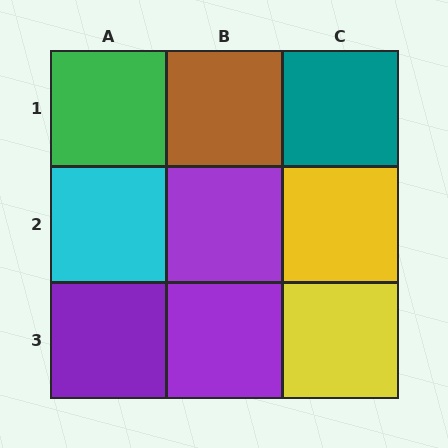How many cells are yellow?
2 cells are yellow.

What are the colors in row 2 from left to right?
Cyan, purple, yellow.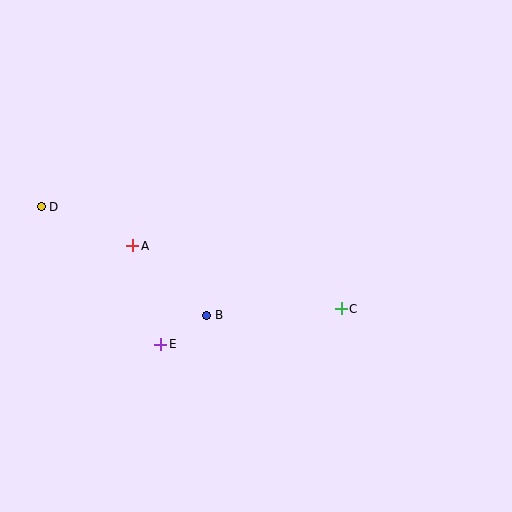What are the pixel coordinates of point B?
Point B is at (207, 315).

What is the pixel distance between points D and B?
The distance between D and B is 198 pixels.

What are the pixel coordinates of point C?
Point C is at (341, 309).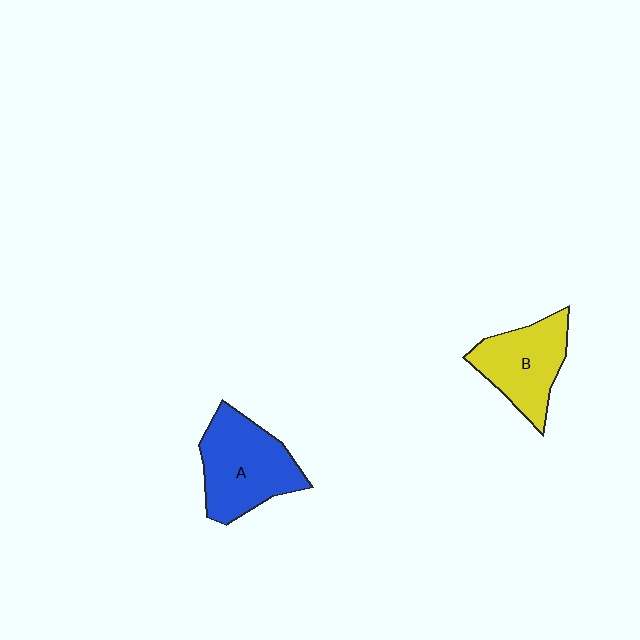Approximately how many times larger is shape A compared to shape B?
Approximately 1.2 times.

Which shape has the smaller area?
Shape B (yellow).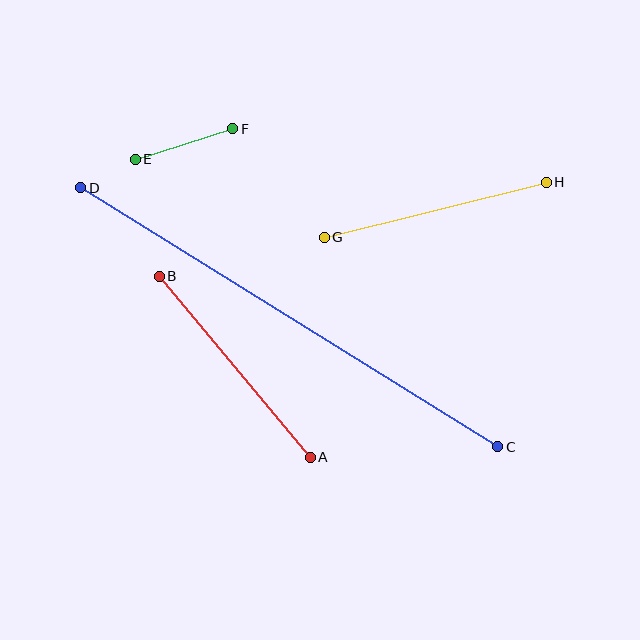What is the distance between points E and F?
The distance is approximately 102 pixels.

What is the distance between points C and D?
The distance is approximately 491 pixels.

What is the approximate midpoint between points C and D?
The midpoint is at approximately (289, 317) pixels.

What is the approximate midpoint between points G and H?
The midpoint is at approximately (435, 210) pixels.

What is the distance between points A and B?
The distance is approximately 235 pixels.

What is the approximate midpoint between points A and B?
The midpoint is at approximately (235, 367) pixels.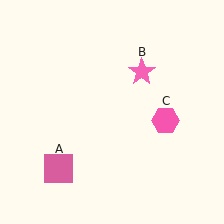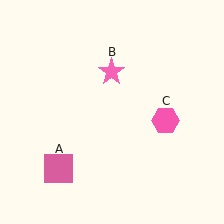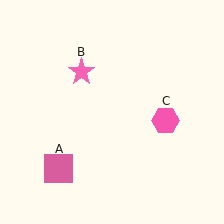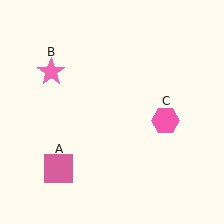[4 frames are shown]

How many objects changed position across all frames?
1 object changed position: pink star (object B).